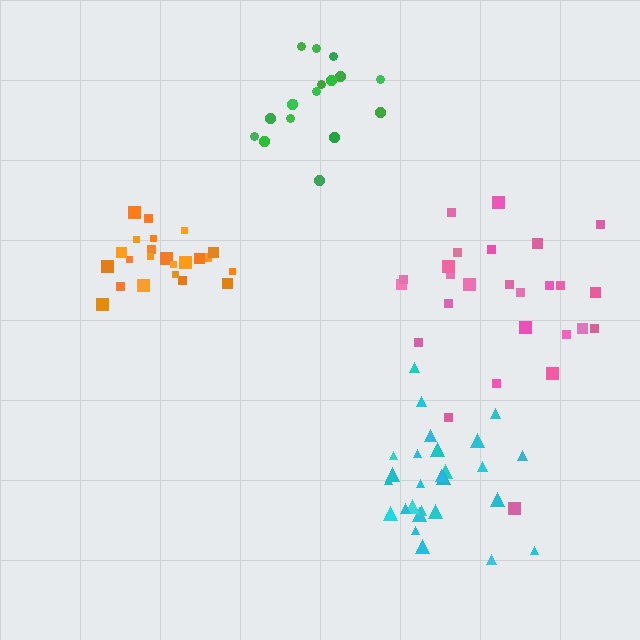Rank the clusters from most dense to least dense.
orange, green, cyan, pink.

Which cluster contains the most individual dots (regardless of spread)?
Cyan (28).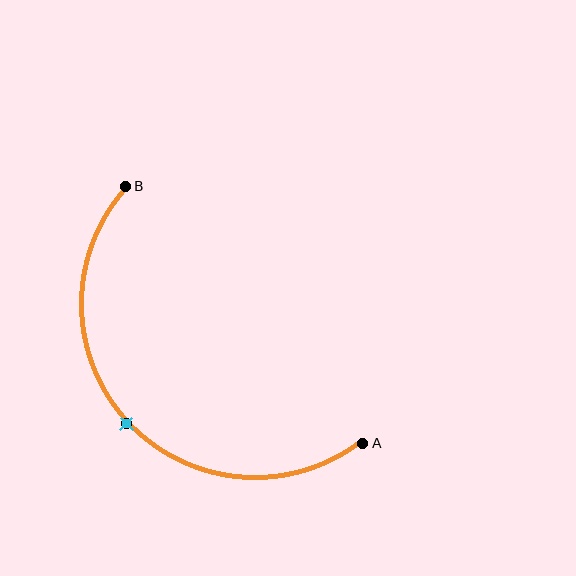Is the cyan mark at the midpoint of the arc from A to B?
Yes. The cyan mark lies on the arc at equal arc-length from both A and B — it is the arc midpoint.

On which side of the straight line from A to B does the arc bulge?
The arc bulges below and to the left of the straight line connecting A and B.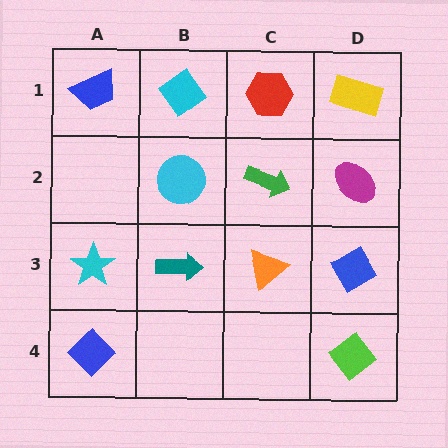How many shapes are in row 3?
4 shapes.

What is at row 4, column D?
A lime diamond.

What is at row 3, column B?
A teal arrow.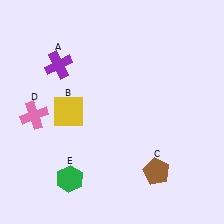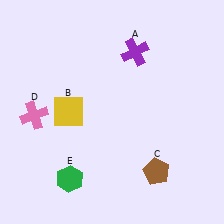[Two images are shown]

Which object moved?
The purple cross (A) moved right.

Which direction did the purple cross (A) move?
The purple cross (A) moved right.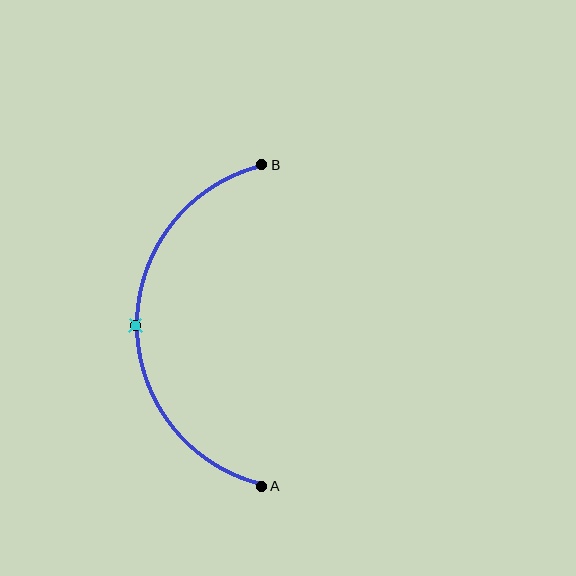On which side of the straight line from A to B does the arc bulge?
The arc bulges to the left of the straight line connecting A and B.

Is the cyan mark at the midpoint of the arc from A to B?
Yes. The cyan mark lies on the arc at equal arc-length from both A and B — it is the arc midpoint.